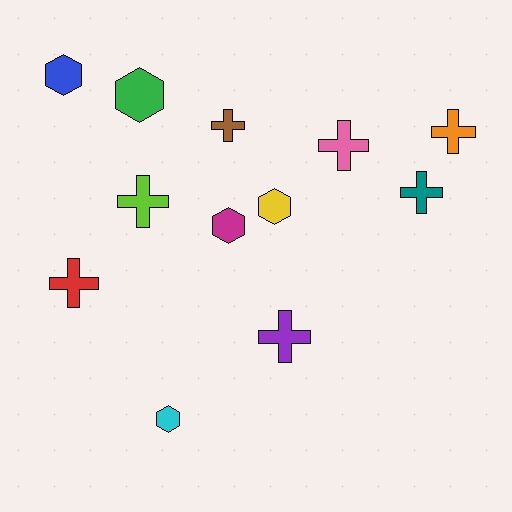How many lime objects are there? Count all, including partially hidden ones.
There is 1 lime object.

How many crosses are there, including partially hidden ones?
There are 7 crosses.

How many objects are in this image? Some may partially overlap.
There are 12 objects.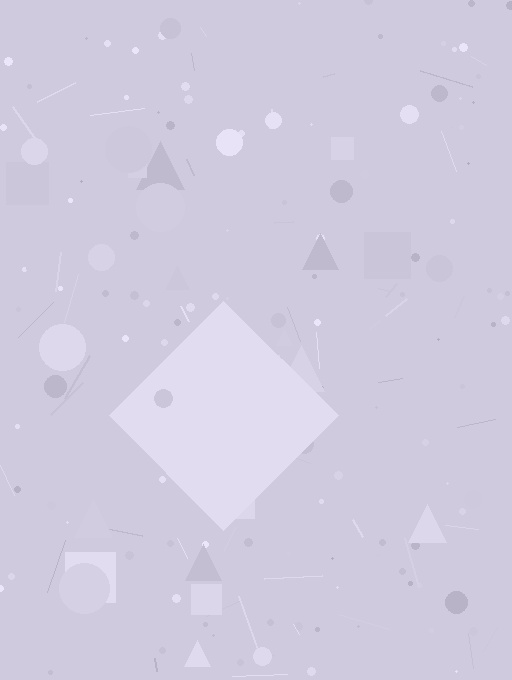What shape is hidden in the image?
A diamond is hidden in the image.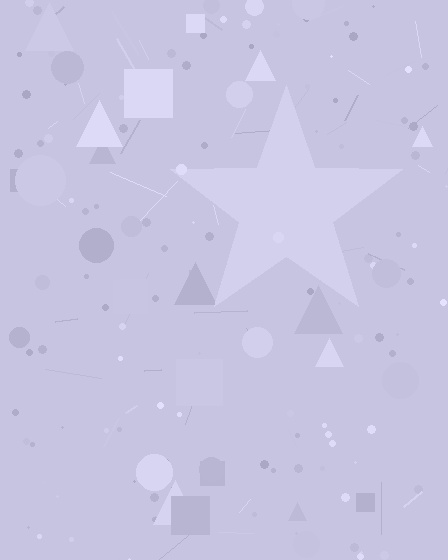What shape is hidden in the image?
A star is hidden in the image.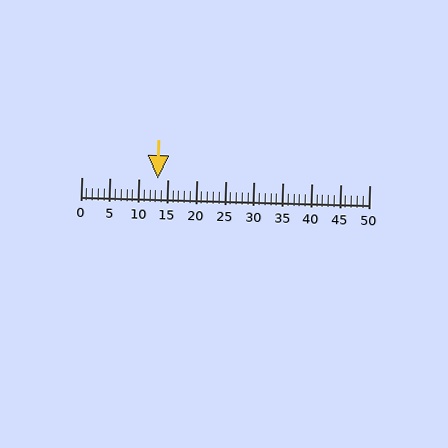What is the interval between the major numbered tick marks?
The major tick marks are spaced 5 units apart.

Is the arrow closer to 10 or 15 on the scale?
The arrow is closer to 15.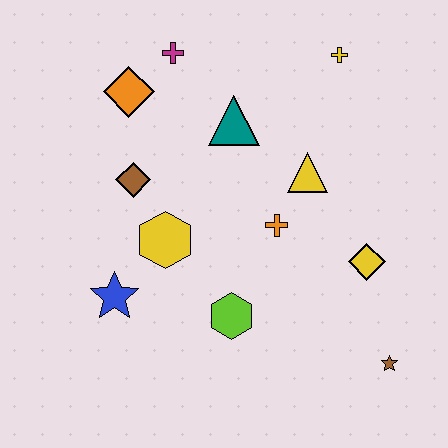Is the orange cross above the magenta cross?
No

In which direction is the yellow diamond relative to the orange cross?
The yellow diamond is to the right of the orange cross.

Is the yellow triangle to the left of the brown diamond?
No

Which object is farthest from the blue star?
The yellow cross is farthest from the blue star.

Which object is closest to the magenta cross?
The orange diamond is closest to the magenta cross.